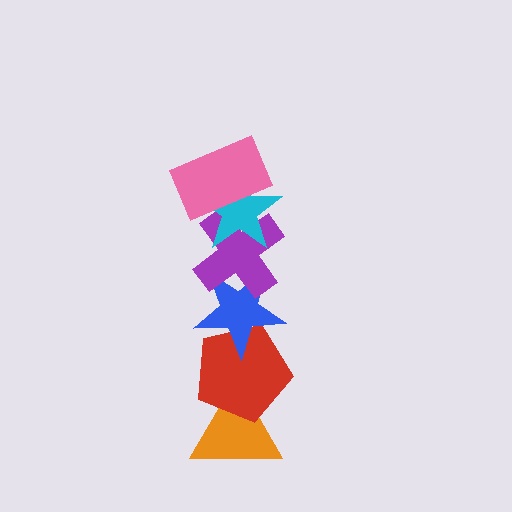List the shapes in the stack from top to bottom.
From top to bottom: the pink rectangle, the cyan star, the purple cross, the blue star, the red pentagon, the orange triangle.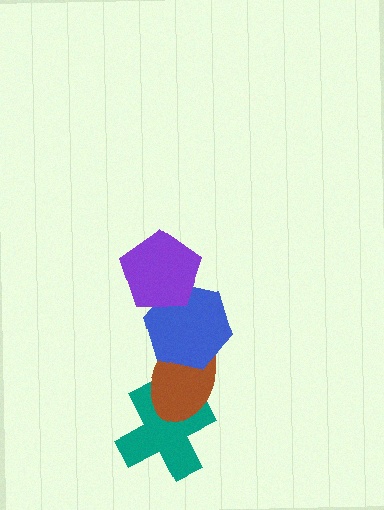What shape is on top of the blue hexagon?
The purple pentagon is on top of the blue hexagon.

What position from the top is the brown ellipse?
The brown ellipse is 3rd from the top.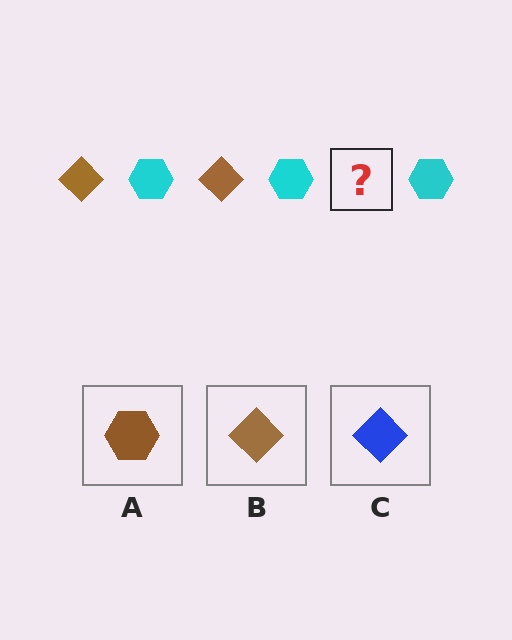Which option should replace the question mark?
Option B.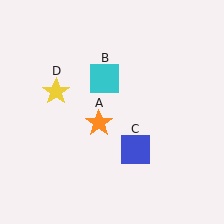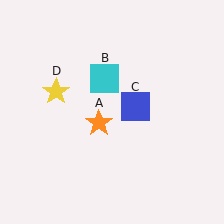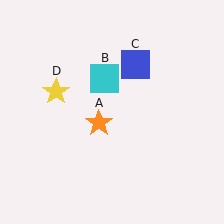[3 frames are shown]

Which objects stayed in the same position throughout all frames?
Orange star (object A) and cyan square (object B) and yellow star (object D) remained stationary.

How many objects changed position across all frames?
1 object changed position: blue square (object C).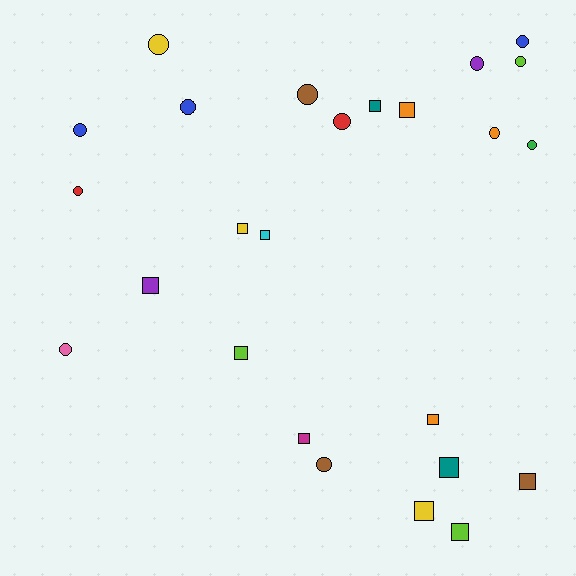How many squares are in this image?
There are 12 squares.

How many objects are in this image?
There are 25 objects.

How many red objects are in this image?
There are 2 red objects.